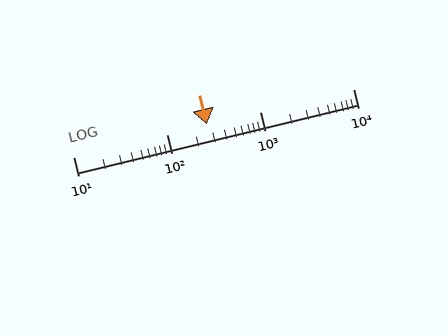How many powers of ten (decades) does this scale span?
The scale spans 3 decades, from 10 to 10000.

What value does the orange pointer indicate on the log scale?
The pointer indicates approximately 270.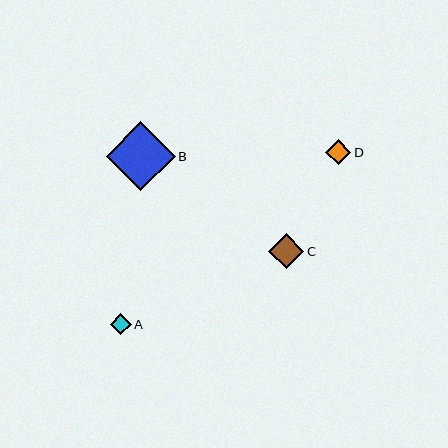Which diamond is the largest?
Diamond B is the largest with a size of approximately 68 pixels.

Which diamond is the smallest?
Diamond A is the smallest with a size of approximately 21 pixels.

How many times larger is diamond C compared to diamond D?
Diamond C is approximately 1.4 times the size of diamond D.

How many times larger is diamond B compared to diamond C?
Diamond B is approximately 2.0 times the size of diamond C.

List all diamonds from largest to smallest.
From largest to smallest: B, C, D, A.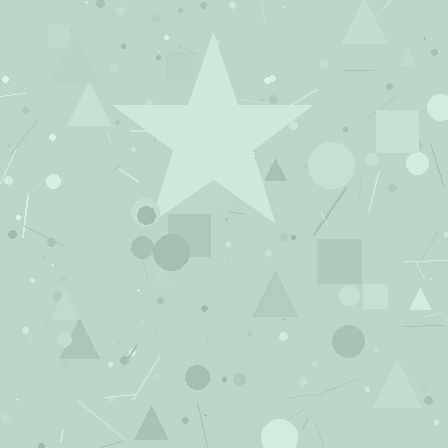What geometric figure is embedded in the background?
A star is embedded in the background.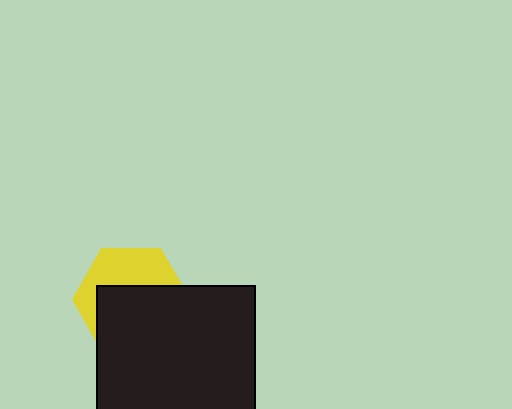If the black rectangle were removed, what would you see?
You would see the complete yellow hexagon.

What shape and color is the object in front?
The object in front is a black rectangle.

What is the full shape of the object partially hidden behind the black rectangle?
The partially hidden object is a yellow hexagon.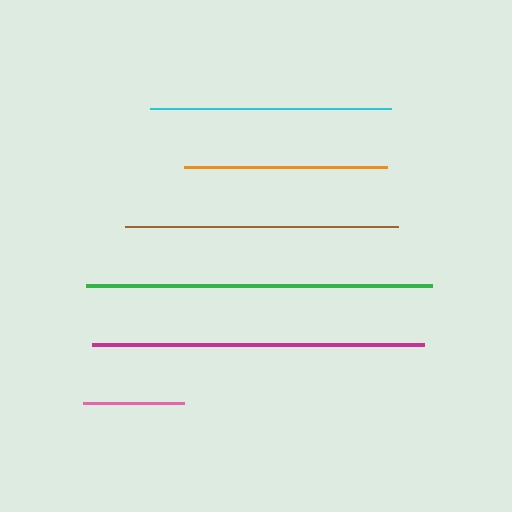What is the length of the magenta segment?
The magenta segment is approximately 332 pixels long.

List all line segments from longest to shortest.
From longest to shortest: green, magenta, brown, cyan, orange, pink.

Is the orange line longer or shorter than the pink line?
The orange line is longer than the pink line.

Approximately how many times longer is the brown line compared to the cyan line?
The brown line is approximately 1.1 times the length of the cyan line.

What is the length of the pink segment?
The pink segment is approximately 101 pixels long.